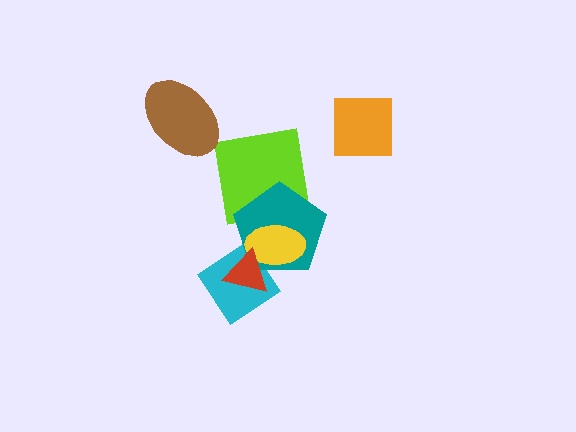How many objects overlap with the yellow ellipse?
3 objects overlap with the yellow ellipse.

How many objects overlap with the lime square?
1 object overlaps with the lime square.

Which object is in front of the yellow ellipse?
The red triangle is in front of the yellow ellipse.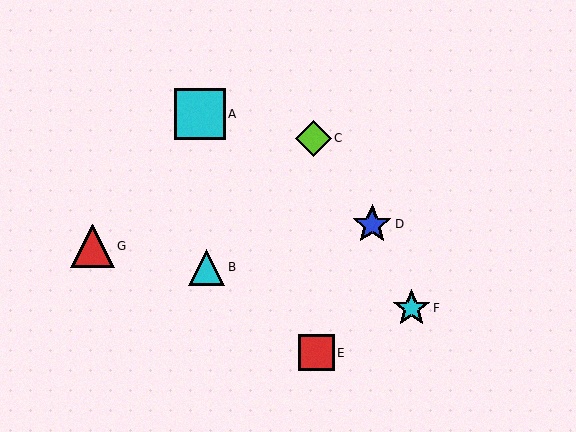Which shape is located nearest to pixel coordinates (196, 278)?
The cyan triangle (labeled B) at (207, 267) is nearest to that location.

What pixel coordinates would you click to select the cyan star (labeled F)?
Click at (411, 308) to select the cyan star F.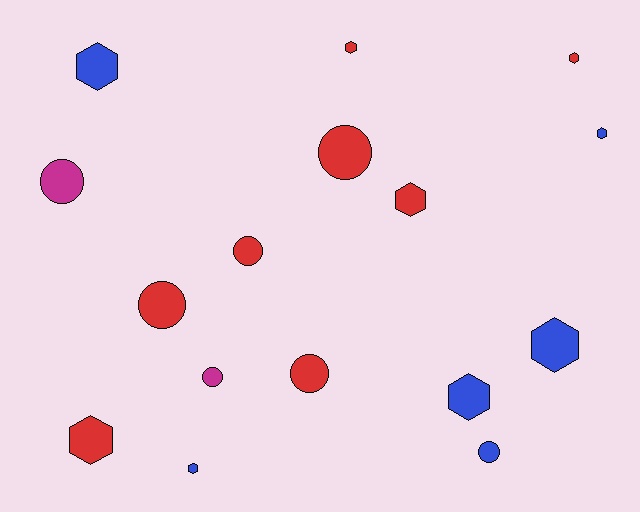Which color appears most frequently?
Red, with 8 objects.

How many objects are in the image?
There are 16 objects.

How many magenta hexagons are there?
There are no magenta hexagons.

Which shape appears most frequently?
Hexagon, with 9 objects.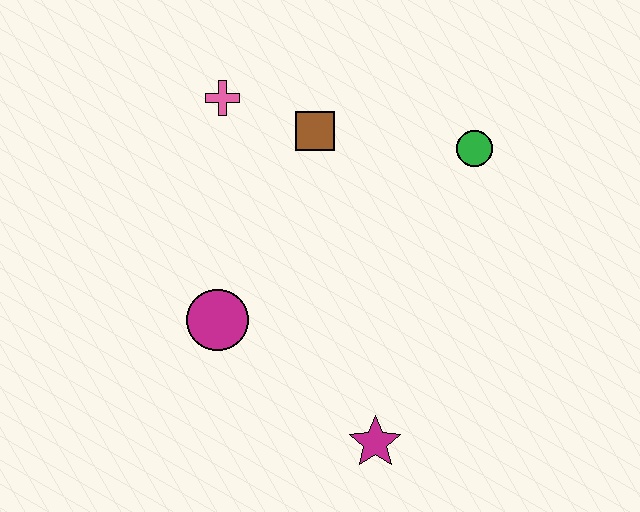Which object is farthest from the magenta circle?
The green circle is farthest from the magenta circle.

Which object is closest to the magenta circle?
The magenta star is closest to the magenta circle.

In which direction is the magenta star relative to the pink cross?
The magenta star is below the pink cross.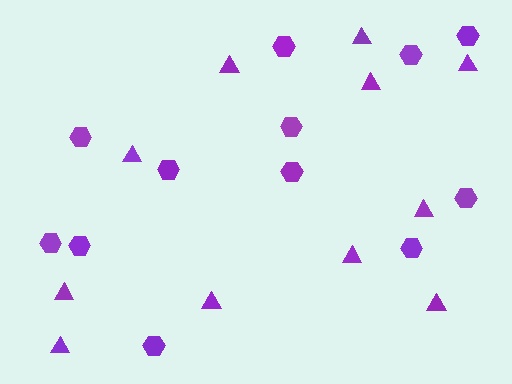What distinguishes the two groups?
There are 2 groups: one group of triangles (11) and one group of hexagons (12).